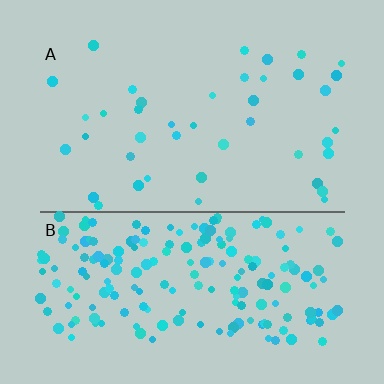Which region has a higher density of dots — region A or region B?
B (the bottom).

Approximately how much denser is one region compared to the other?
Approximately 4.7× — region B over region A.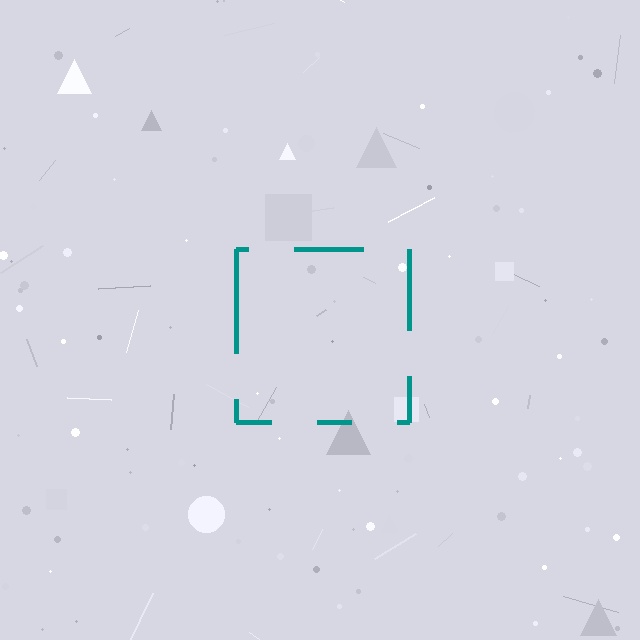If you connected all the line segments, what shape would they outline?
They would outline a square.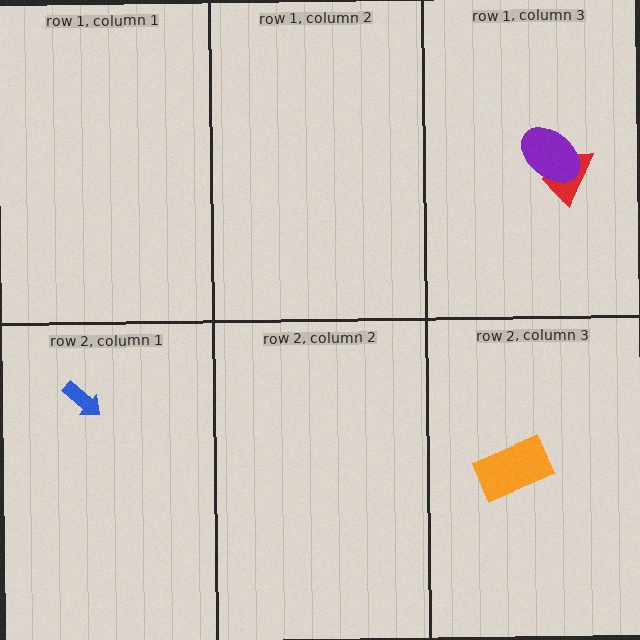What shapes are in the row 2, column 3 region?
The orange rectangle.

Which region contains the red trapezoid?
The row 1, column 3 region.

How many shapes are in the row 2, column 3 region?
1.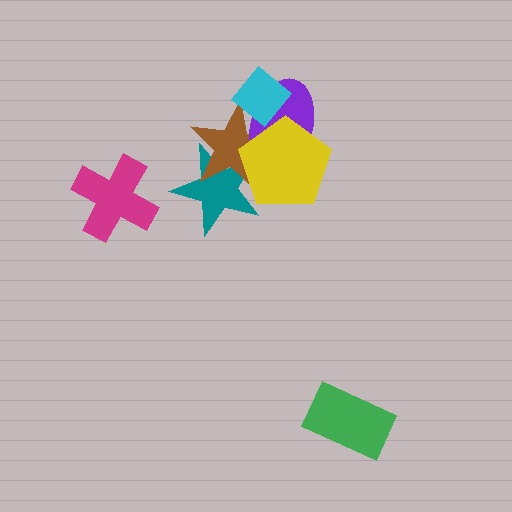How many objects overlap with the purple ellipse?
3 objects overlap with the purple ellipse.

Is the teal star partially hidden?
Yes, it is partially covered by another shape.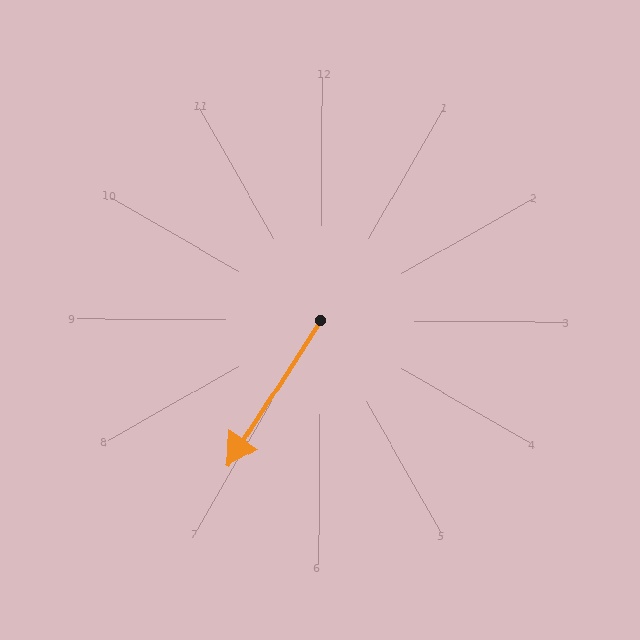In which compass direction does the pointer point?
Southwest.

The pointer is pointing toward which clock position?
Roughly 7 o'clock.